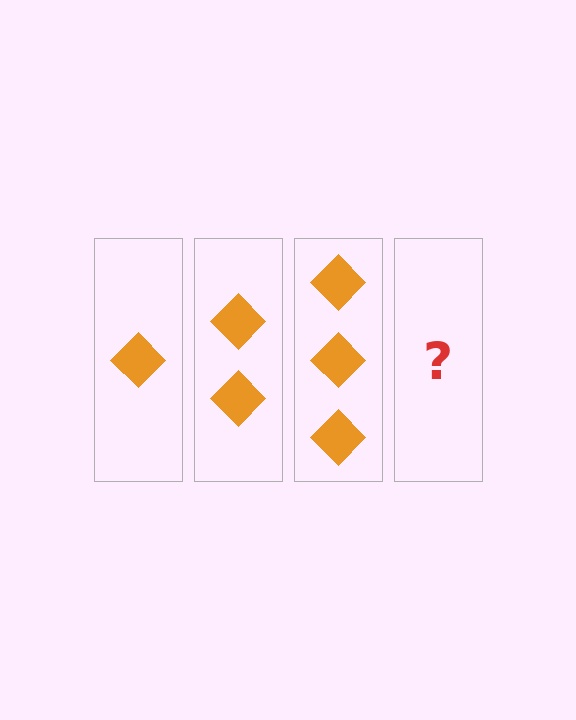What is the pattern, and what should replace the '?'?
The pattern is that each step adds one more diamond. The '?' should be 4 diamonds.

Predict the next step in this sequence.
The next step is 4 diamonds.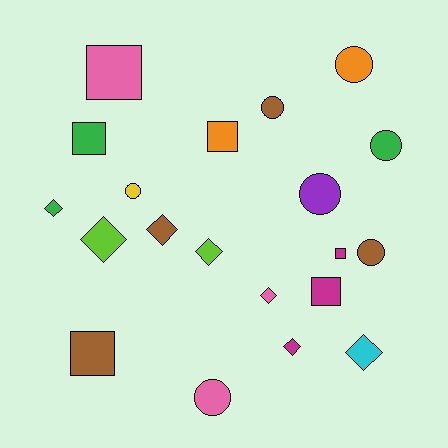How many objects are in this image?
There are 20 objects.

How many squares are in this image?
There are 6 squares.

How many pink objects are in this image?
There are 3 pink objects.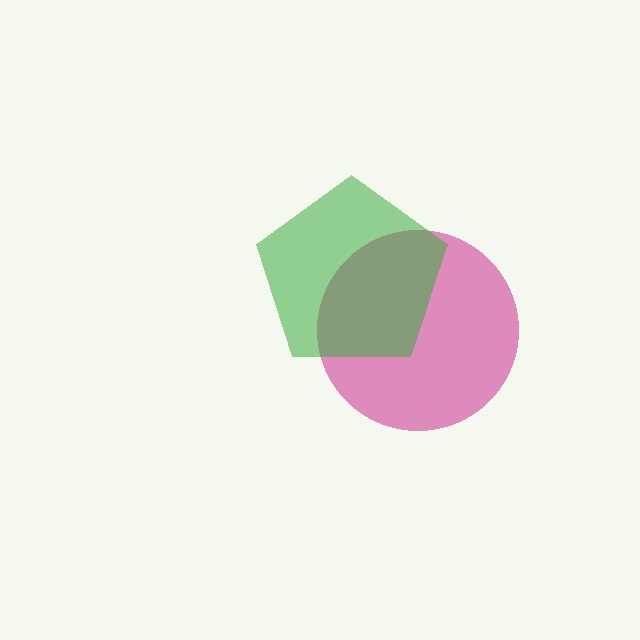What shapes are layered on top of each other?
The layered shapes are: a magenta circle, a green pentagon.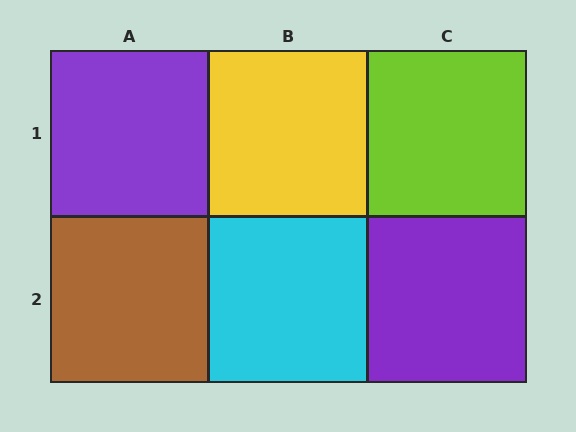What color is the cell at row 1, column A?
Purple.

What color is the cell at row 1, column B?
Yellow.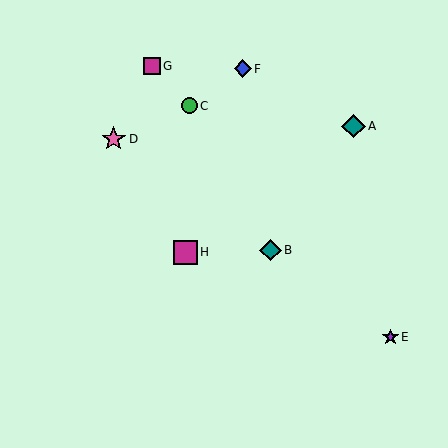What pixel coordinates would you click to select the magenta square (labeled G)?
Click at (152, 66) to select the magenta square G.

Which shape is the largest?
The pink star (labeled D) is the largest.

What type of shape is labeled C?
Shape C is a green circle.